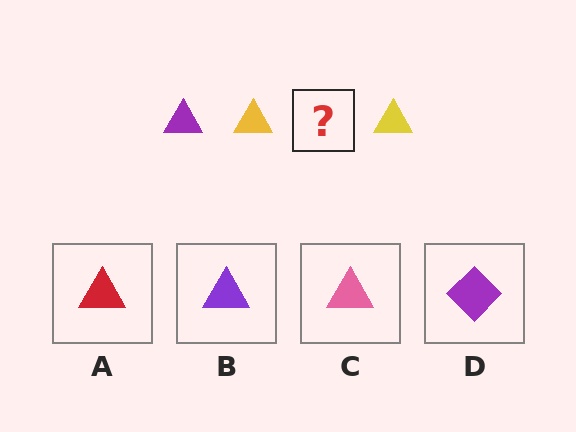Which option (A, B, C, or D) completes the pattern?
B.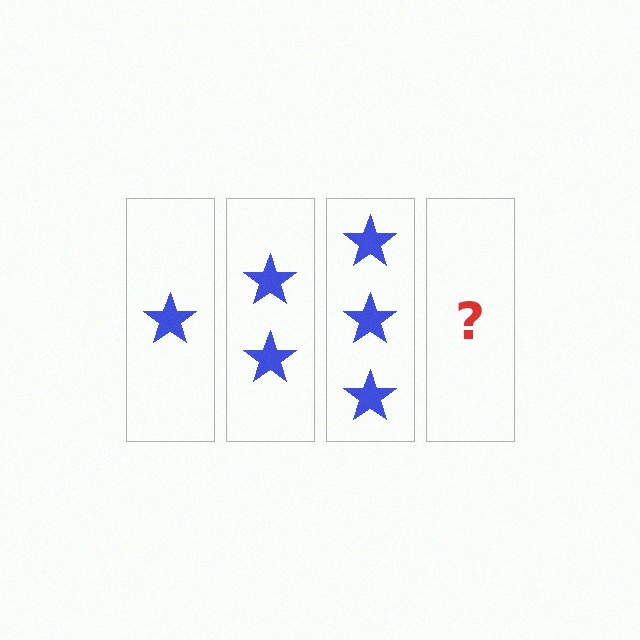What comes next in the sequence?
The next element should be 4 stars.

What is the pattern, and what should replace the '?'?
The pattern is that each step adds one more star. The '?' should be 4 stars.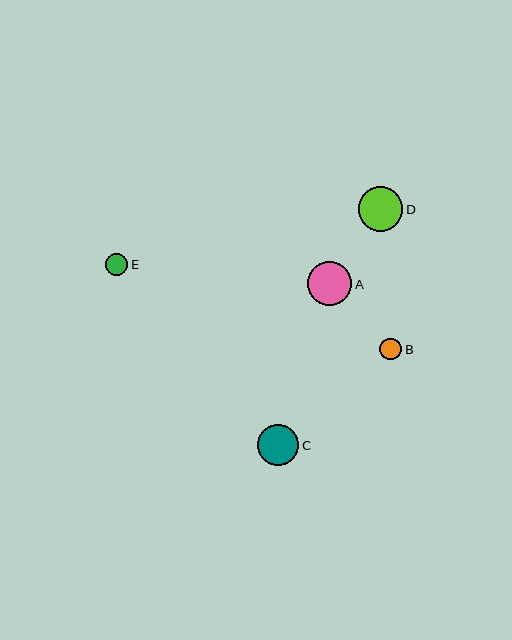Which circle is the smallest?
Circle B is the smallest with a size of approximately 22 pixels.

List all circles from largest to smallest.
From largest to smallest: D, A, C, E, B.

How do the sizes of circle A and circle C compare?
Circle A and circle C are approximately the same size.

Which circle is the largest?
Circle D is the largest with a size of approximately 45 pixels.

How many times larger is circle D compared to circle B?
Circle D is approximately 2.1 times the size of circle B.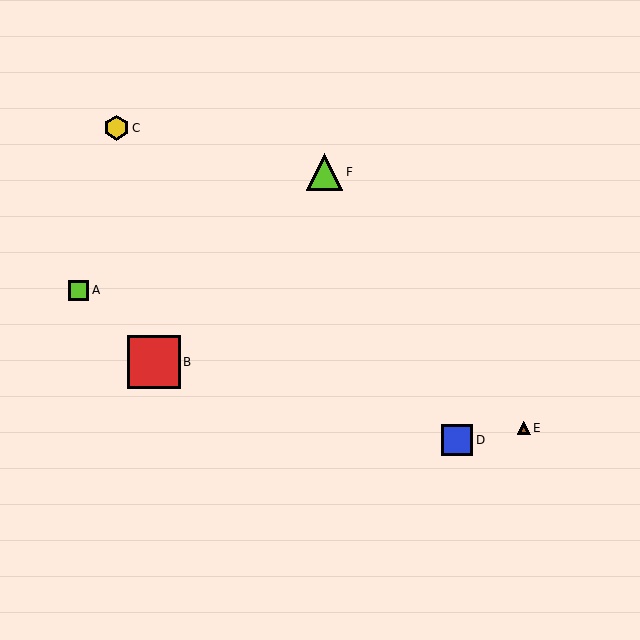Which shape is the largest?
The red square (labeled B) is the largest.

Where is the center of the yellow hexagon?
The center of the yellow hexagon is at (116, 128).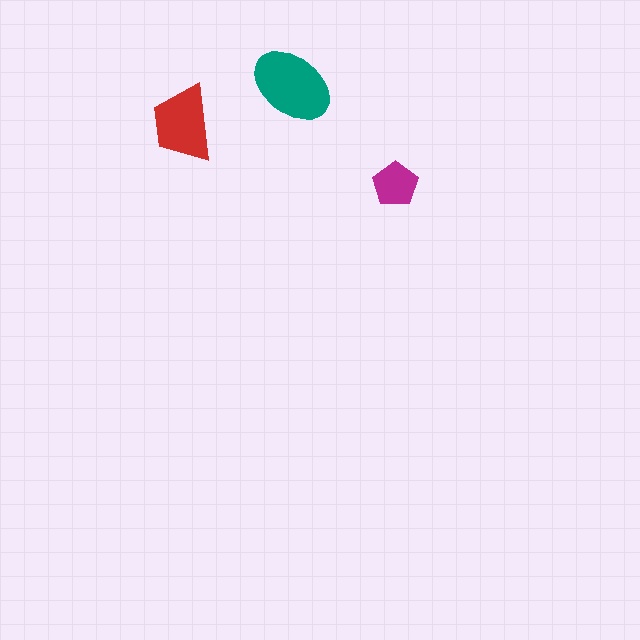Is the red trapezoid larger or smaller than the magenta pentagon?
Larger.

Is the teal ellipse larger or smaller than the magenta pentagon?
Larger.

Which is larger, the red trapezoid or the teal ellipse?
The teal ellipse.